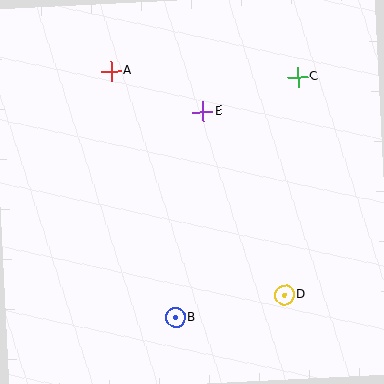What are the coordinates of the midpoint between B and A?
The midpoint between B and A is at (143, 195).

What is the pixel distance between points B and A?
The distance between B and A is 255 pixels.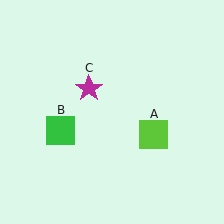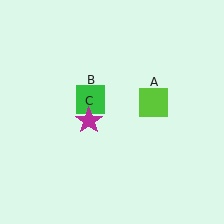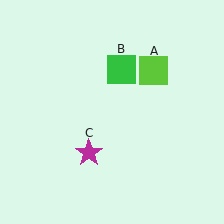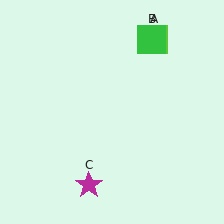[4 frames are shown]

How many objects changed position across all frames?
3 objects changed position: lime square (object A), green square (object B), magenta star (object C).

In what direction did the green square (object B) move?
The green square (object B) moved up and to the right.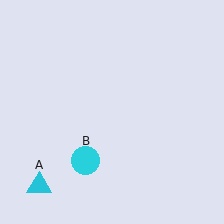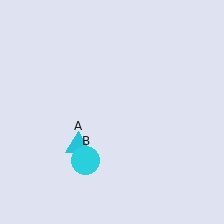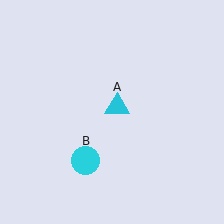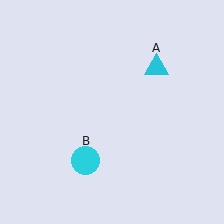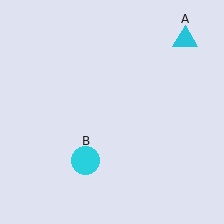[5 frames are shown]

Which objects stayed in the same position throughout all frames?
Cyan circle (object B) remained stationary.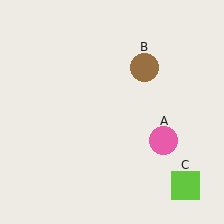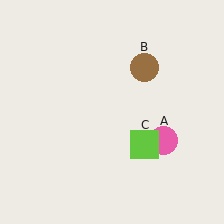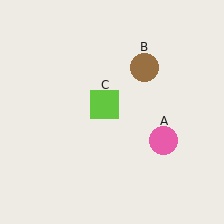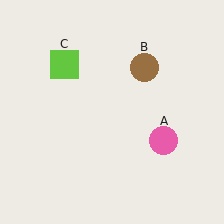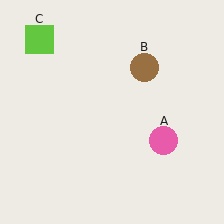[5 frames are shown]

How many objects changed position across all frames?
1 object changed position: lime square (object C).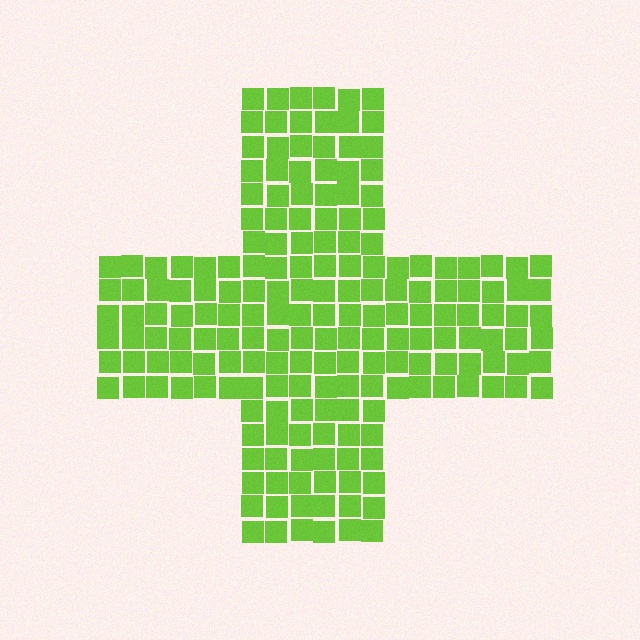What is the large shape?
The large shape is a cross.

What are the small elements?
The small elements are squares.